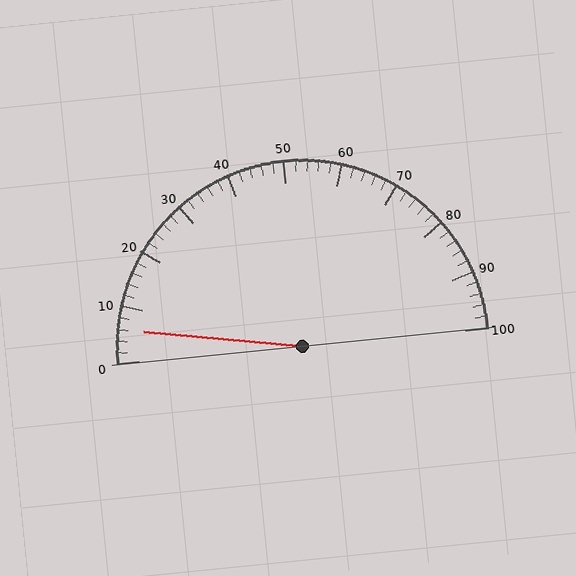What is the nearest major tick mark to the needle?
The nearest major tick mark is 10.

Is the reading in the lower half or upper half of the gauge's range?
The reading is in the lower half of the range (0 to 100).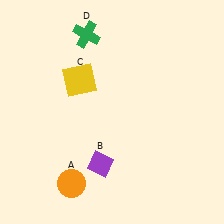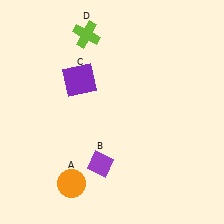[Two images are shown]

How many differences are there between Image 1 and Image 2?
There are 2 differences between the two images.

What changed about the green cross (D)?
In Image 1, D is green. In Image 2, it changed to lime.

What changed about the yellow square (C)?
In Image 1, C is yellow. In Image 2, it changed to purple.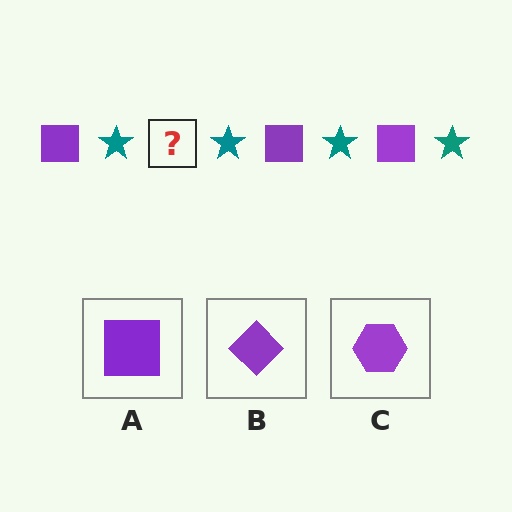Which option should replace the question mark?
Option A.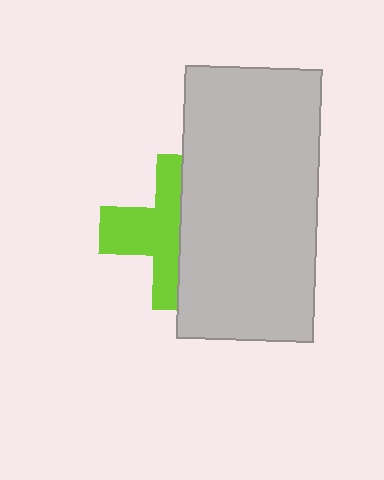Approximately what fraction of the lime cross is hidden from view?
Roughly 48% of the lime cross is hidden behind the light gray rectangle.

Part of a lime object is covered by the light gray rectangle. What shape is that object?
It is a cross.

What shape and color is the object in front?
The object in front is a light gray rectangle.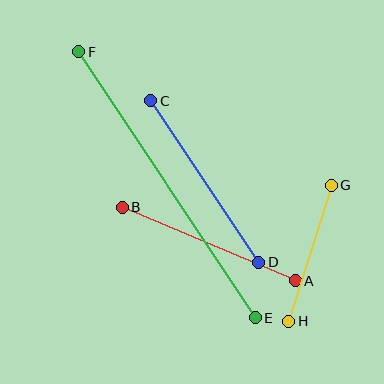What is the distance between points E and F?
The distance is approximately 319 pixels.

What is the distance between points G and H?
The distance is approximately 143 pixels.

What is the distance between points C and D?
The distance is approximately 194 pixels.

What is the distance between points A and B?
The distance is approximately 188 pixels.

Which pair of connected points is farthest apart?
Points E and F are farthest apart.